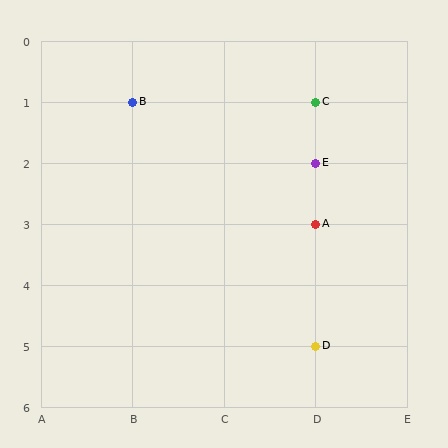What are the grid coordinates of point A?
Point A is at grid coordinates (D, 3).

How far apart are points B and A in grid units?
Points B and A are 2 columns and 2 rows apart (about 2.8 grid units diagonally).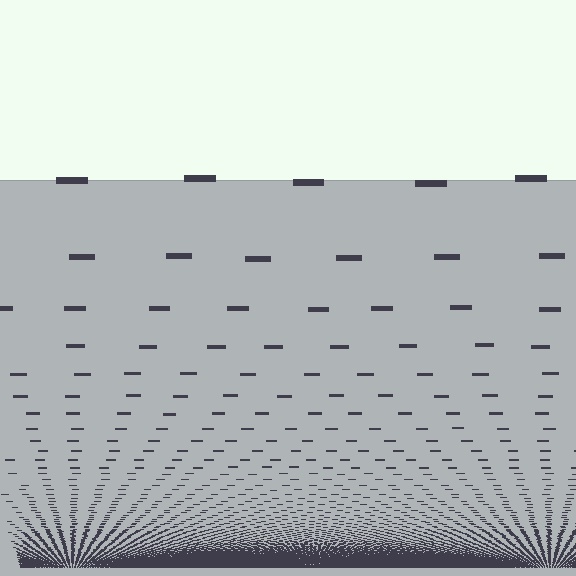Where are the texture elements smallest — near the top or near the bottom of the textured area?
Near the bottom.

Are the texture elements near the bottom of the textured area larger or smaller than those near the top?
Smaller. The gradient is inverted — elements near the bottom are smaller and denser.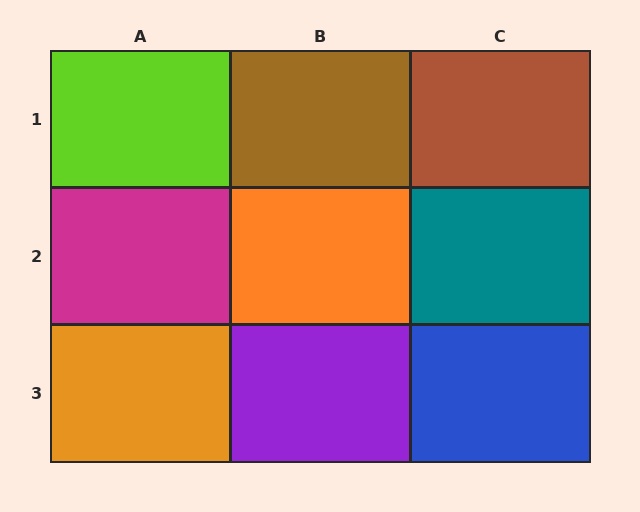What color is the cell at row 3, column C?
Blue.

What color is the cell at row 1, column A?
Lime.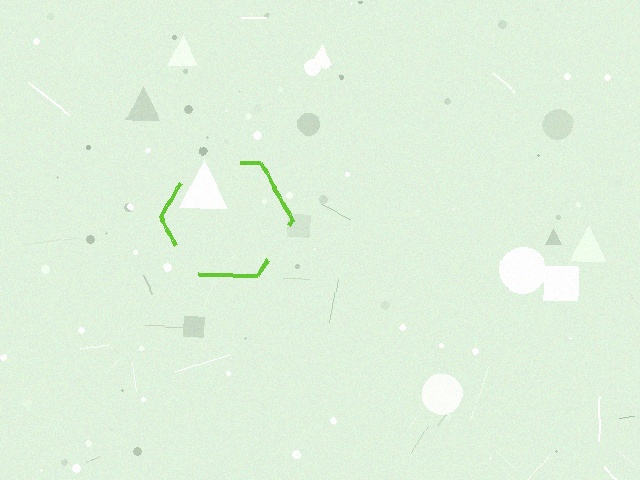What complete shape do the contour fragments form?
The contour fragments form a hexagon.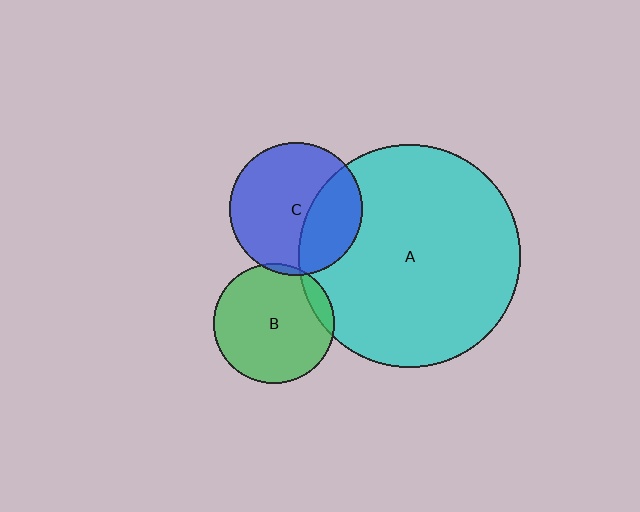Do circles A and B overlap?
Yes.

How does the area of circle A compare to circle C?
Approximately 2.8 times.